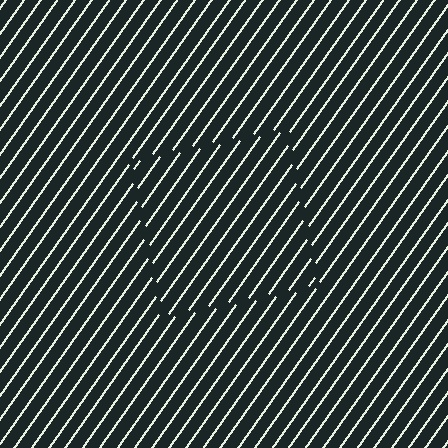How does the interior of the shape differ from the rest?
The interior of the shape contains the same grating, shifted by half a period — the contour is defined by the phase discontinuity where line-ends from the inner and outer gratings abut.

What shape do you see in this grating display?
An illusory square. The interior of the shape contains the same grating, shifted by half a period — the contour is defined by the phase discontinuity where line-ends from the inner and outer gratings abut.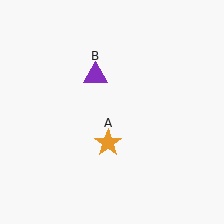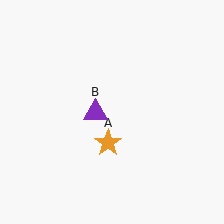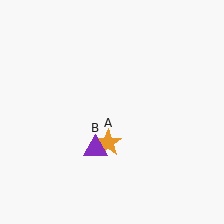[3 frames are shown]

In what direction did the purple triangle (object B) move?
The purple triangle (object B) moved down.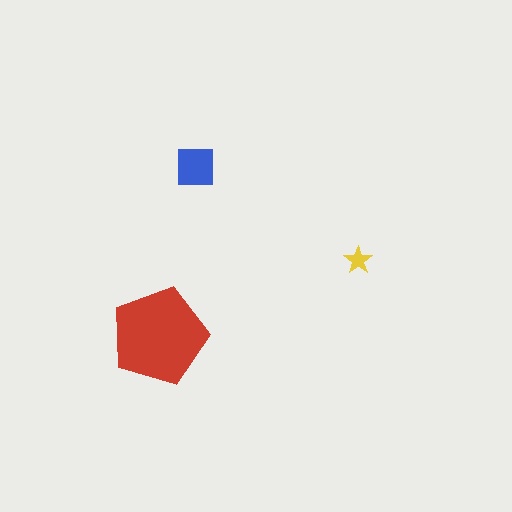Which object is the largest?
The red pentagon.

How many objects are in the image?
There are 3 objects in the image.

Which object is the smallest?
The yellow star.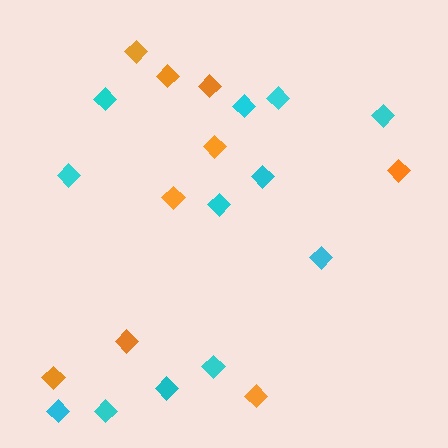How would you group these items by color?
There are 2 groups: one group of orange diamonds (9) and one group of cyan diamonds (12).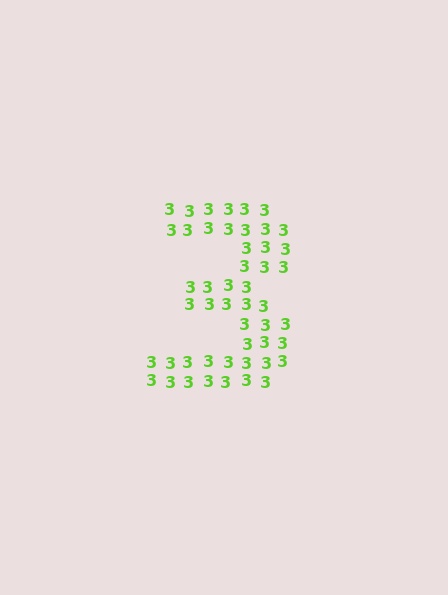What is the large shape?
The large shape is the digit 3.